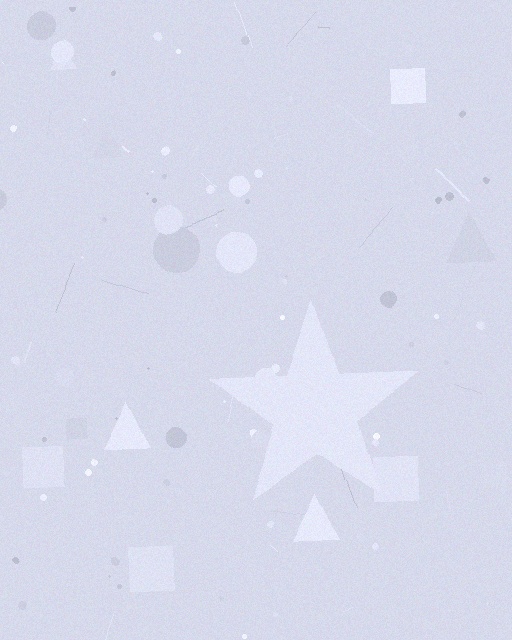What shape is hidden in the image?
A star is hidden in the image.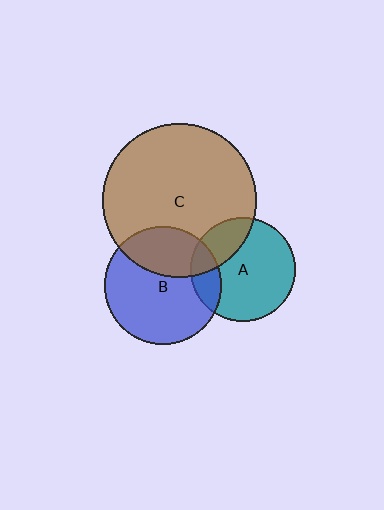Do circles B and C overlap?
Yes.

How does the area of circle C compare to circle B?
Approximately 1.7 times.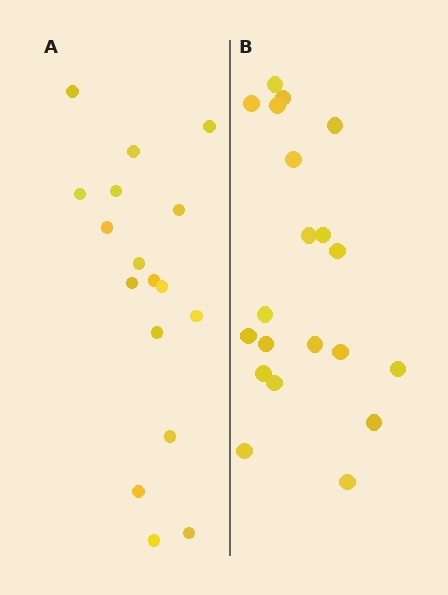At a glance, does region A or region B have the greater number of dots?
Region B (the right region) has more dots.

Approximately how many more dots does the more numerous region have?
Region B has just a few more — roughly 2 or 3 more dots than region A.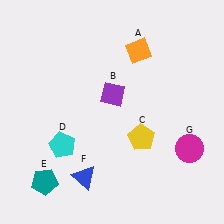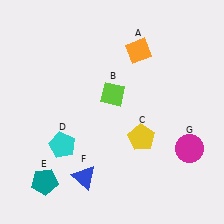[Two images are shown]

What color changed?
The diamond (B) changed from purple in Image 1 to lime in Image 2.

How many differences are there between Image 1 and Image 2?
There is 1 difference between the two images.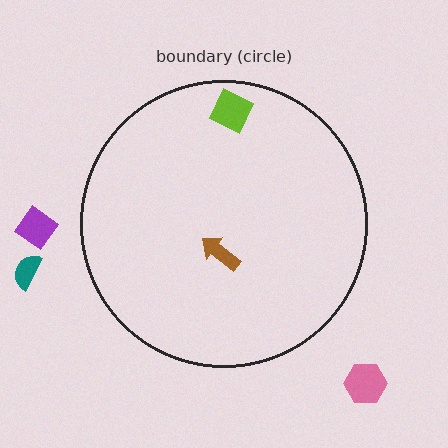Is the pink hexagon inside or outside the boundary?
Outside.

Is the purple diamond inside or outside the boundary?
Outside.